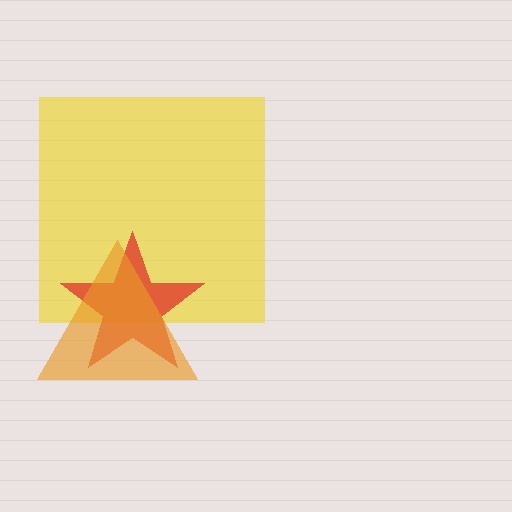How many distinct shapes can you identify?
There are 3 distinct shapes: a yellow square, a red star, an orange triangle.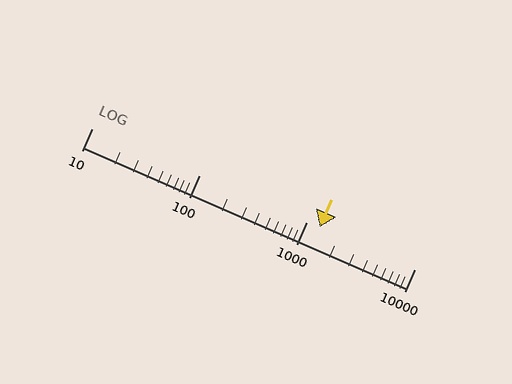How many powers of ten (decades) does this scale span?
The scale spans 3 decades, from 10 to 10000.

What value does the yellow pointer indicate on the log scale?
The pointer indicates approximately 1300.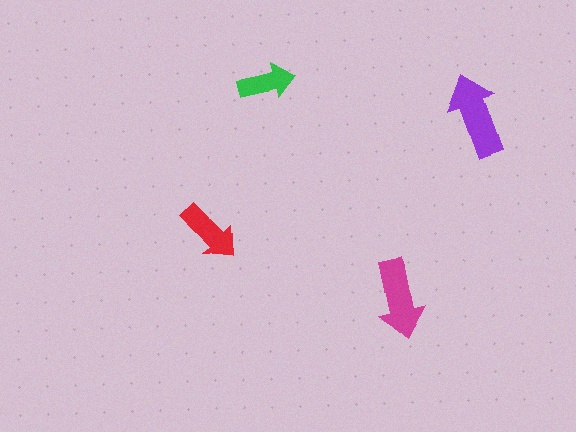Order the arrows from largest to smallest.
the purple one, the magenta one, the red one, the green one.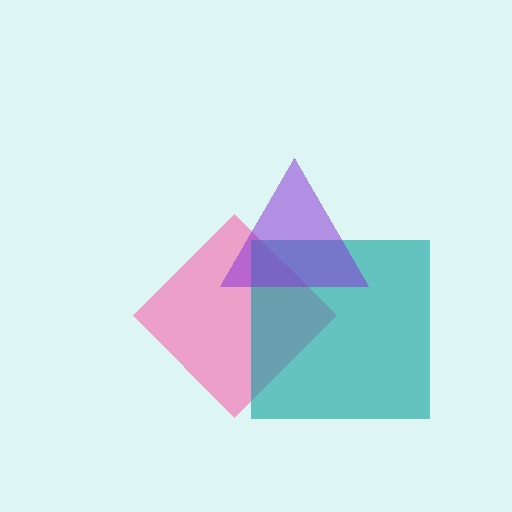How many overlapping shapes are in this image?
There are 3 overlapping shapes in the image.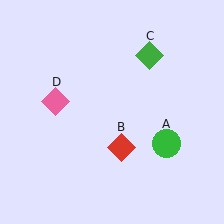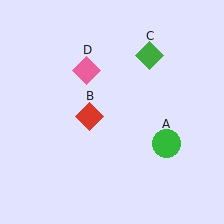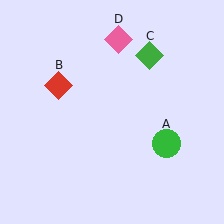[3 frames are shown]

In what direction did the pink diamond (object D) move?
The pink diamond (object D) moved up and to the right.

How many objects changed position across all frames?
2 objects changed position: red diamond (object B), pink diamond (object D).